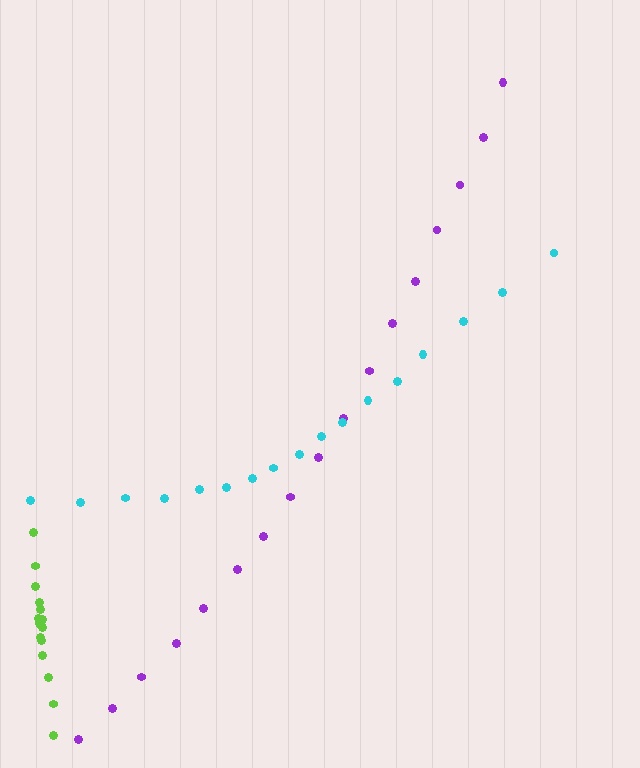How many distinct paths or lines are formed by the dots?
There are 3 distinct paths.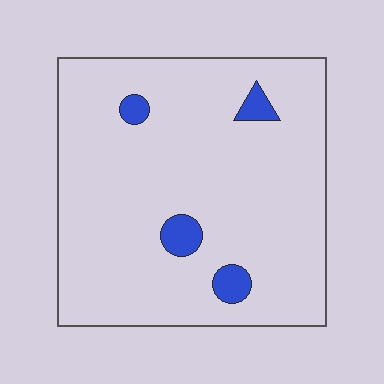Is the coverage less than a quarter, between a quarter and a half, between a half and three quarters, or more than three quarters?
Less than a quarter.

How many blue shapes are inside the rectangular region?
4.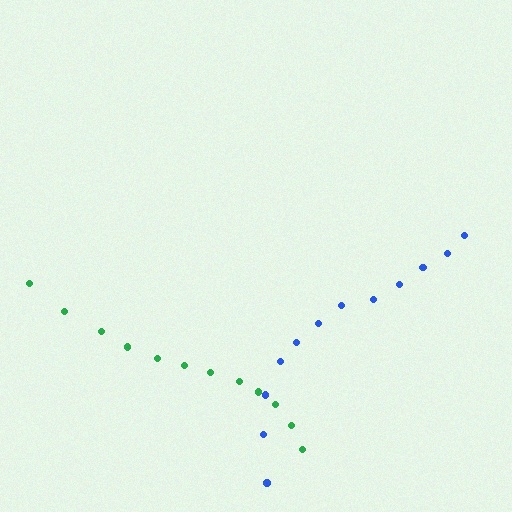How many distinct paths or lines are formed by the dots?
There are 2 distinct paths.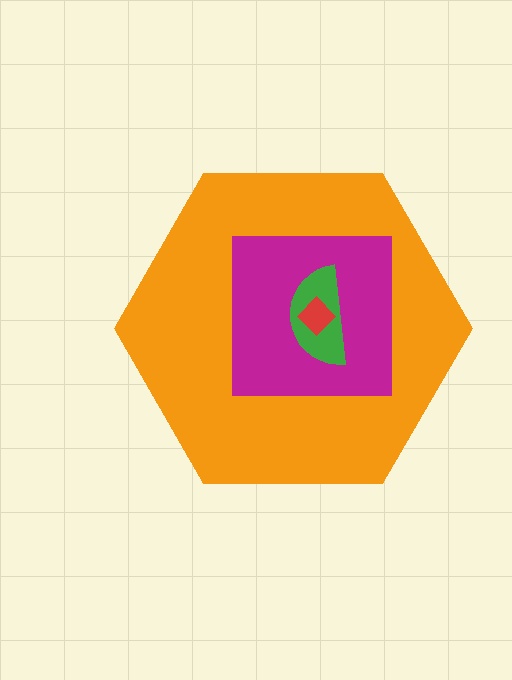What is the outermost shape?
The orange hexagon.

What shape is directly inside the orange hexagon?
The magenta square.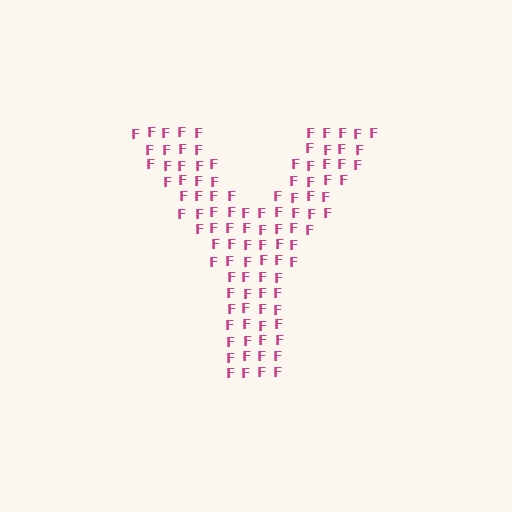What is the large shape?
The large shape is the letter Y.